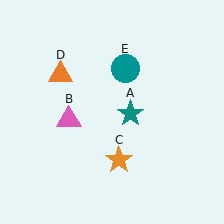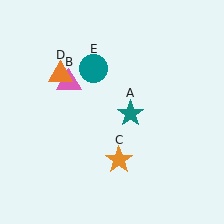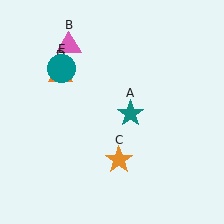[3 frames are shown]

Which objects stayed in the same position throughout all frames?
Teal star (object A) and orange star (object C) and orange triangle (object D) remained stationary.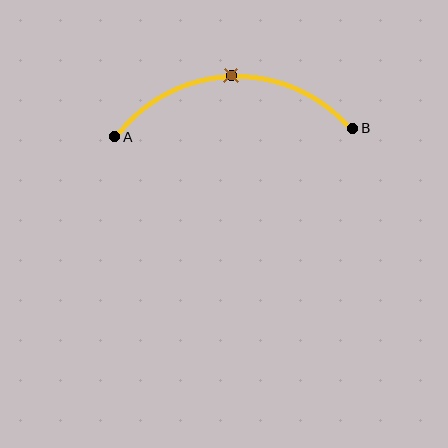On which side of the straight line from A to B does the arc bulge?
The arc bulges above the straight line connecting A and B.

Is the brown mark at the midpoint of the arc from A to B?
Yes. The brown mark lies on the arc at equal arc-length from both A and B — it is the arc midpoint.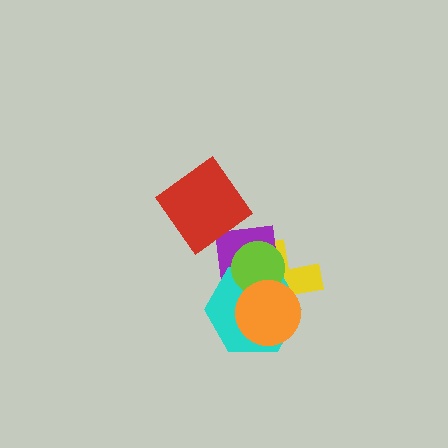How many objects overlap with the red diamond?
1 object overlaps with the red diamond.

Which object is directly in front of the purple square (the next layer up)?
The cyan hexagon is directly in front of the purple square.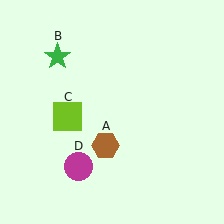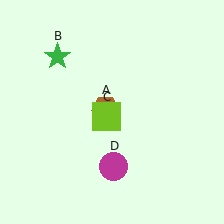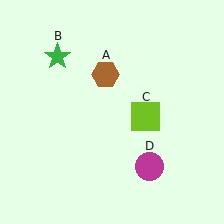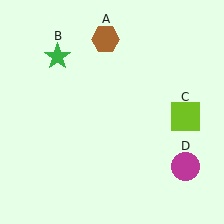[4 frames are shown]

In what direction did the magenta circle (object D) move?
The magenta circle (object D) moved right.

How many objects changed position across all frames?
3 objects changed position: brown hexagon (object A), lime square (object C), magenta circle (object D).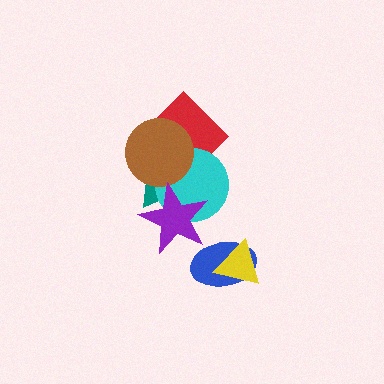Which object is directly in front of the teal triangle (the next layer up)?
The red diamond is directly in front of the teal triangle.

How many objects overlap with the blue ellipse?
1 object overlaps with the blue ellipse.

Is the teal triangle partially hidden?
Yes, it is partially covered by another shape.